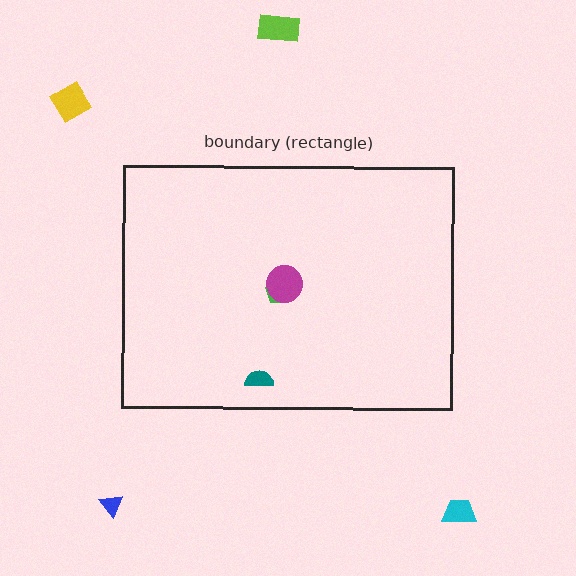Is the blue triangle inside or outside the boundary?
Outside.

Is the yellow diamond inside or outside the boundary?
Outside.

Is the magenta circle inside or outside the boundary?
Inside.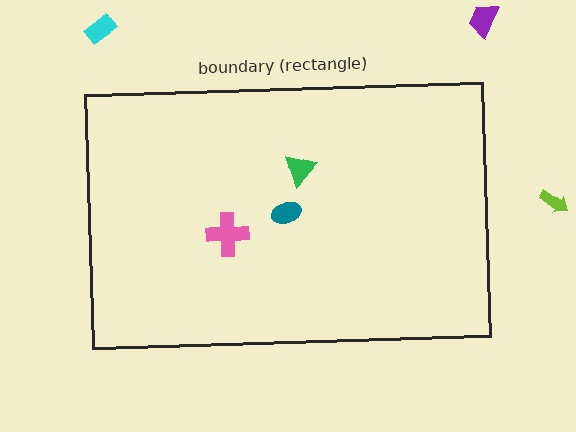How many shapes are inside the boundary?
3 inside, 3 outside.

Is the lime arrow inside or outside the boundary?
Outside.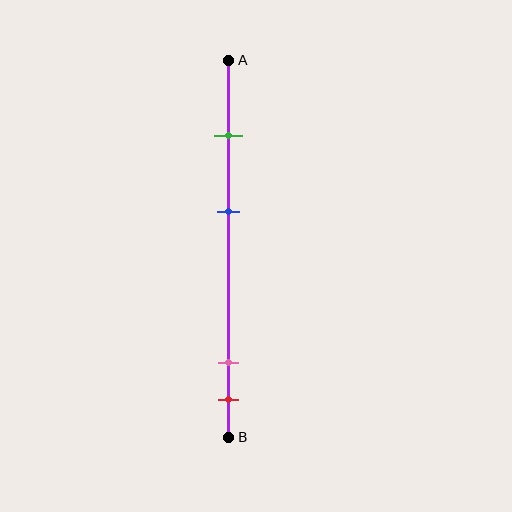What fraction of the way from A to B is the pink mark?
The pink mark is approximately 80% (0.8) of the way from A to B.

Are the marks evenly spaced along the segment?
No, the marks are not evenly spaced.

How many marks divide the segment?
There are 4 marks dividing the segment.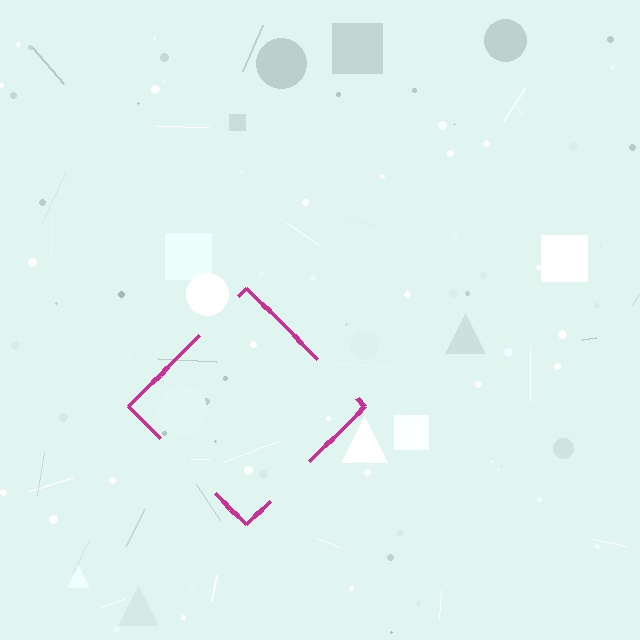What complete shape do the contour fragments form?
The contour fragments form a diamond.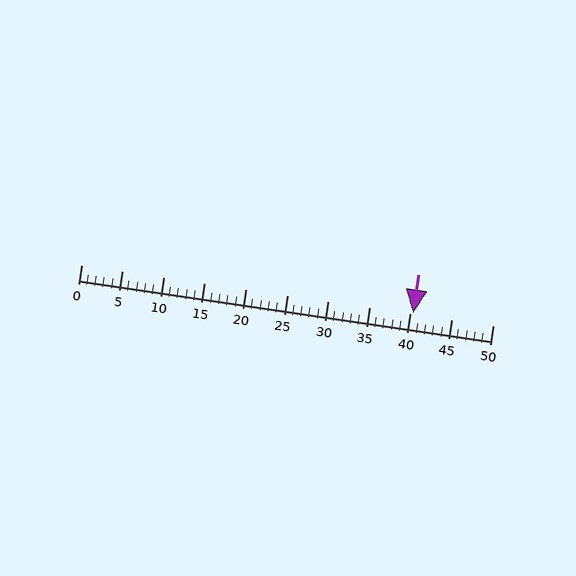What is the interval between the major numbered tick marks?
The major tick marks are spaced 5 units apart.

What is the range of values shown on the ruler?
The ruler shows values from 0 to 50.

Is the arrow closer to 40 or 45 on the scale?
The arrow is closer to 40.